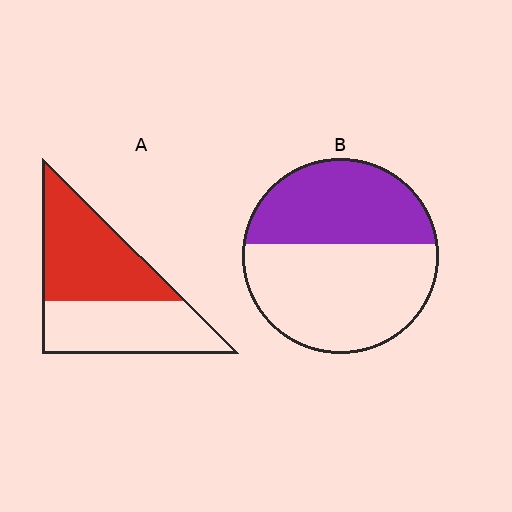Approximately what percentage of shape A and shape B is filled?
A is approximately 55% and B is approximately 40%.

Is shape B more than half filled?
No.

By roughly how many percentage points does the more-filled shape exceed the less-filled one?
By roughly 10 percentage points (A over B).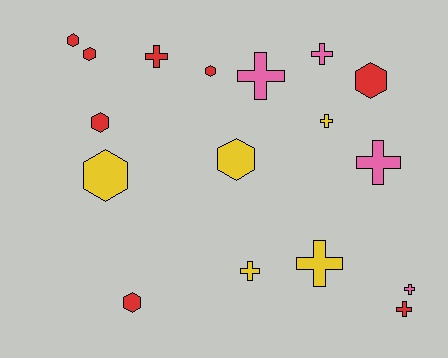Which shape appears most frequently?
Cross, with 9 objects.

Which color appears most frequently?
Red, with 8 objects.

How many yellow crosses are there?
There are 3 yellow crosses.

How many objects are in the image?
There are 17 objects.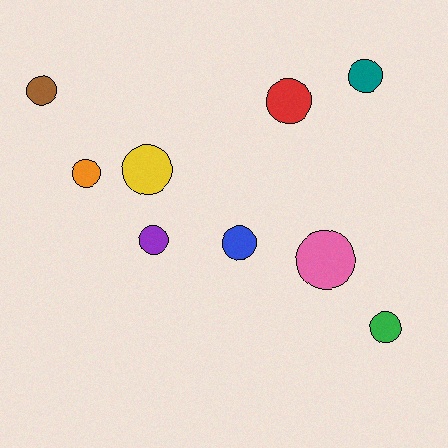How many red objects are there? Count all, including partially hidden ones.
There is 1 red object.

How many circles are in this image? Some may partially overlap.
There are 9 circles.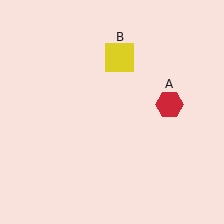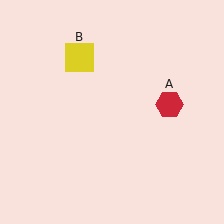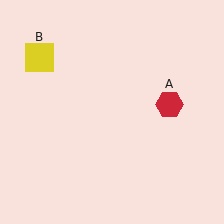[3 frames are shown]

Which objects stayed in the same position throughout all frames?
Red hexagon (object A) remained stationary.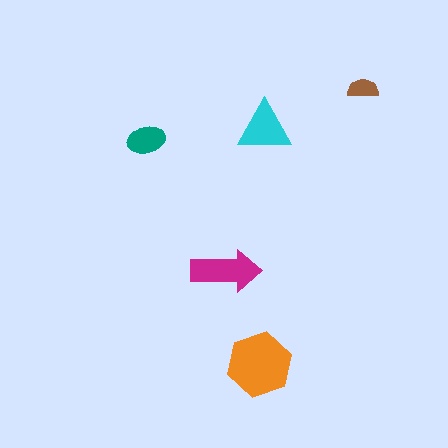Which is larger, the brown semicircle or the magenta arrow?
The magenta arrow.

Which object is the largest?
The orange hexagon.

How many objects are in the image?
There are 5 objects in the image.